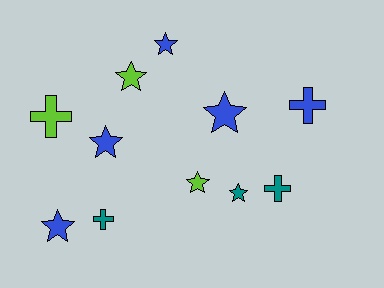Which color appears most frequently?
Blue, with 5 objects.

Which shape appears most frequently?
Star, with 7 objects.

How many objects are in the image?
There are 11 objects.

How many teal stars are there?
There is 1 teal star.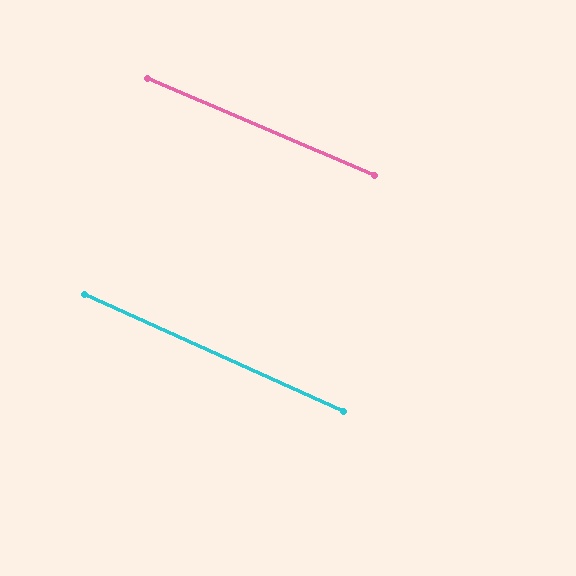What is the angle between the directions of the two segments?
Approximately 1 degree.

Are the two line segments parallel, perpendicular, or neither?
Parallel — their directions differ by only 1.2°.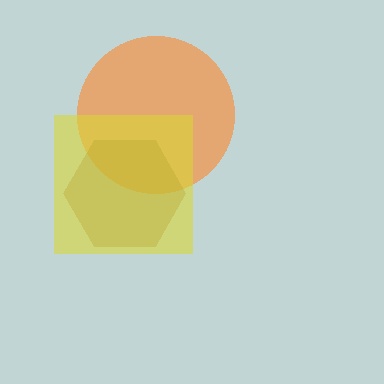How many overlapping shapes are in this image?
There are 3 overlapping shapes in the image.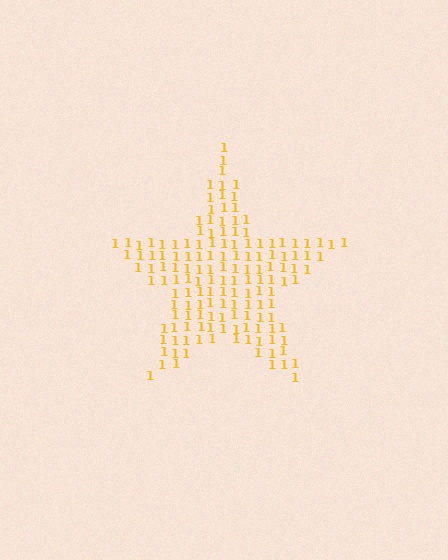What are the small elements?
The small elements are digit 1's.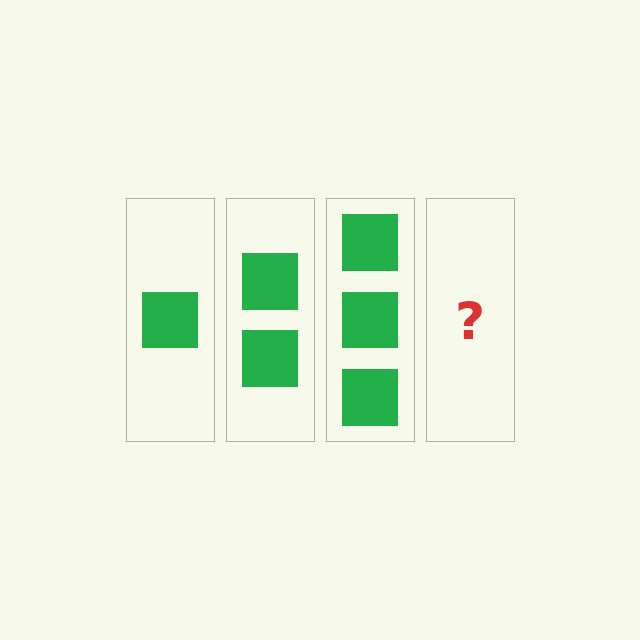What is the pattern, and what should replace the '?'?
The pattern is that each step adds one more square. The '?' should be 4 squares.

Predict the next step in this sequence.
The next step is 4 squares.